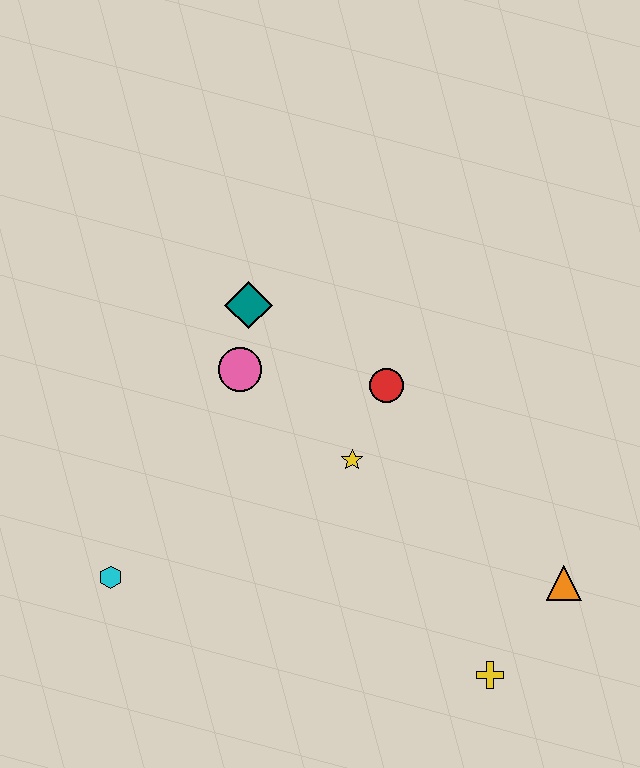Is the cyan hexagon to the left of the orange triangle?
Yes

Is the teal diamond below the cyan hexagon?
No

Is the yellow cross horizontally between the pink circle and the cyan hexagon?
No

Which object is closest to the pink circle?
The teal diamond is closest to the pink circle.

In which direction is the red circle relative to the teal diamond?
The red circle is to the right of the teal diamond.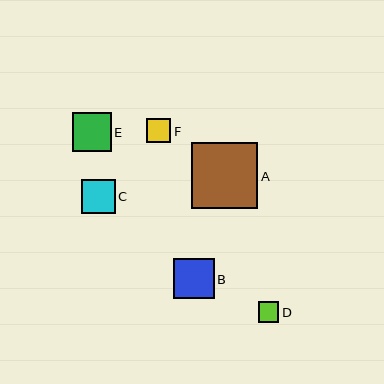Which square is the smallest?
Square D is the smallest with a size of approximately 20 pixels.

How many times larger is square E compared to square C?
Square E is approximately 1.2 times the size of square C.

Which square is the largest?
Square A is the largest with a size of approximately 66 pixels.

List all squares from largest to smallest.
From largest to smallest: A, B, E, C, F, D.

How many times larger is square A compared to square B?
Square A is approximately 1.6 times the size of square B.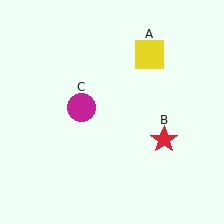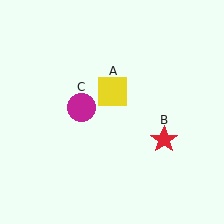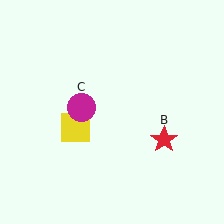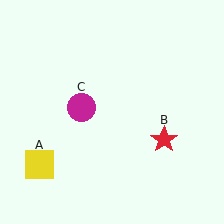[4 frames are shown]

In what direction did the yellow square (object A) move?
The yellow square (object A) moved down and to the left.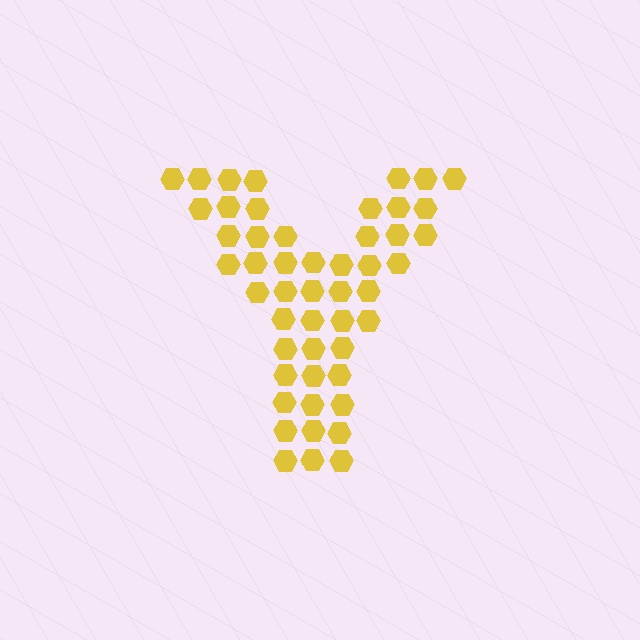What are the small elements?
The small elements are hexagons.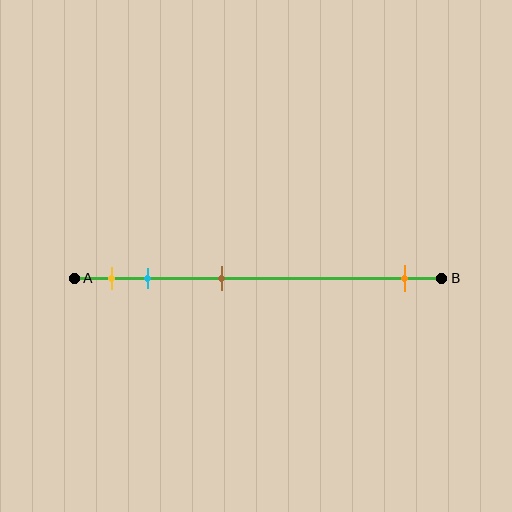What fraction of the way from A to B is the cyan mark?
The cyan mark is approximately 20% (0.2) of the way from A to B.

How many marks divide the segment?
There are 4 marks dividing the segment.